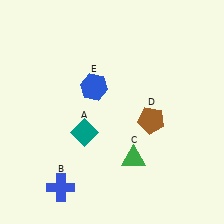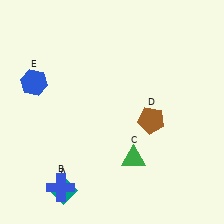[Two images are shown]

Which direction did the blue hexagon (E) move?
The blue hexagon (E) moved left.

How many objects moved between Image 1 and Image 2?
2 objects moved between the two images.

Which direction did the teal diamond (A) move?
The teal diamond (A) moved down.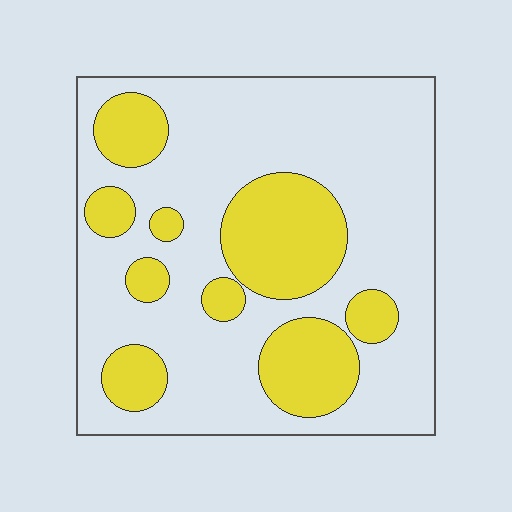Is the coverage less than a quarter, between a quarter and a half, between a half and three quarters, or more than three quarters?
Between a quarter and a half.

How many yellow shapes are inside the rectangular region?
9.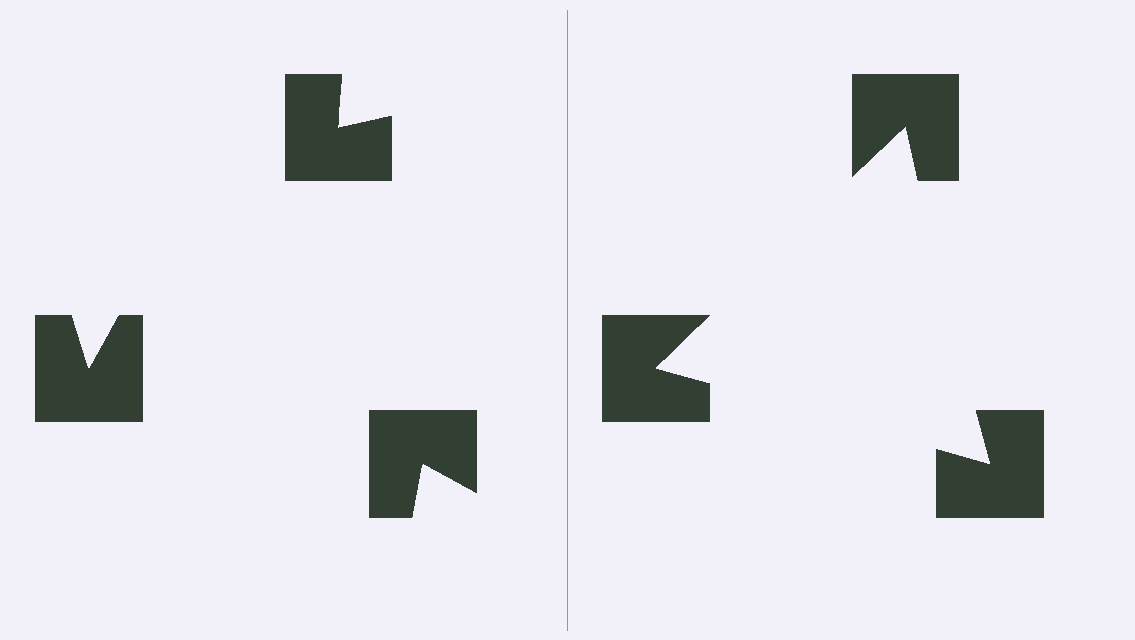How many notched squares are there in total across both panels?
6 — 3 on each side.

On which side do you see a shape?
An illusory triangle appears on the right side. On the left side the wedge cuts are rotated, so no coherent shape forms.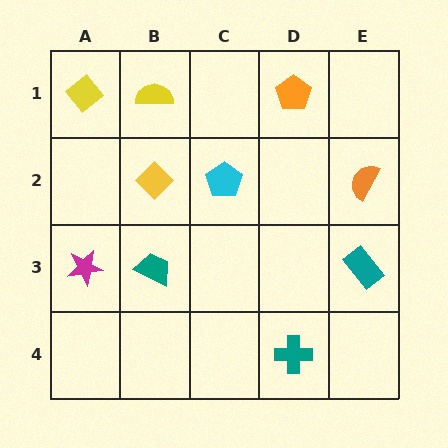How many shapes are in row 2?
3 shapes.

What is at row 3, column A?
A magenta star.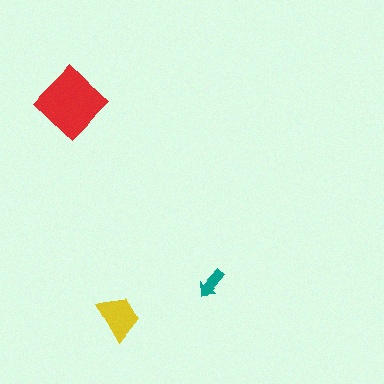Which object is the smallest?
The teal arrow.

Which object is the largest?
The red diamond.